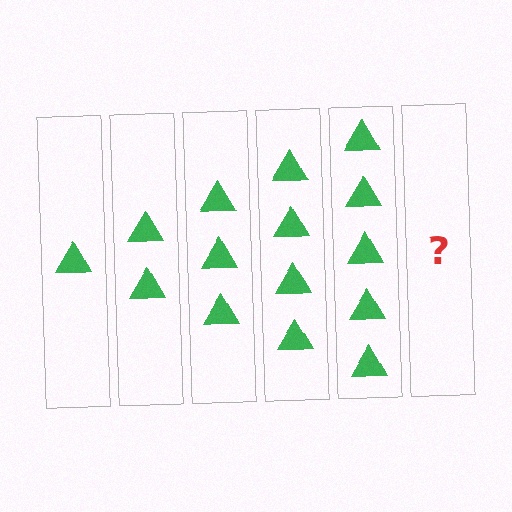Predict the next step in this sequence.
The next step is 6 triangles.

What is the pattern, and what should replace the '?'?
The pattern is that each step adds one more triangle. The '?' should be 6 triangles.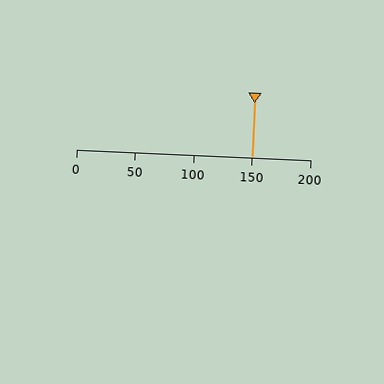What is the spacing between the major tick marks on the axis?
The major ticks are spaced 50 apart.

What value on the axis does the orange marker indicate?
The marker indicates approximately 150.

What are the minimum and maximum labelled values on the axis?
The axis runs from 0 to 200.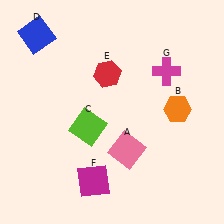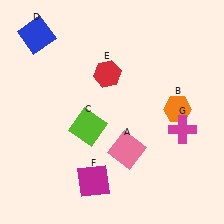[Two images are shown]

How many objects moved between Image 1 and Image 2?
1 object moved between the two images.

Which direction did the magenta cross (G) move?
The magenta cross (G) moved down.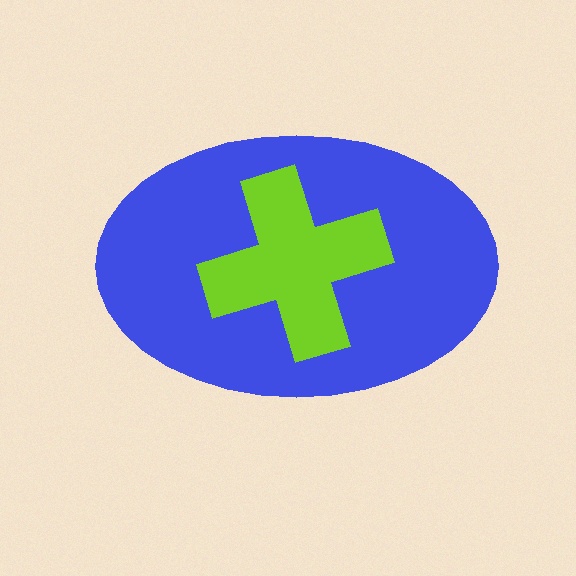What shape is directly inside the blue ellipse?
The lime cross.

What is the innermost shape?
The lime cross.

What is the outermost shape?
The blue ellipse.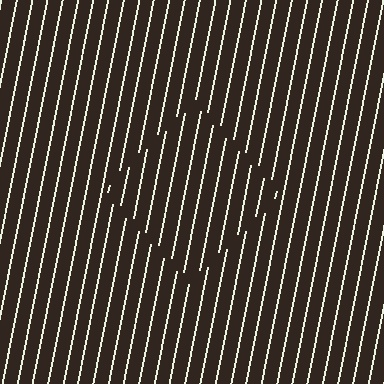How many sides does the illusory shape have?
4 sides — the line-ends trace a square.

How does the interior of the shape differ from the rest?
The interior of the shape contains the same grating, shifted by half a period — the contour is defined by the phase discontinuity where line-ends from the inner and outer gratings abut.